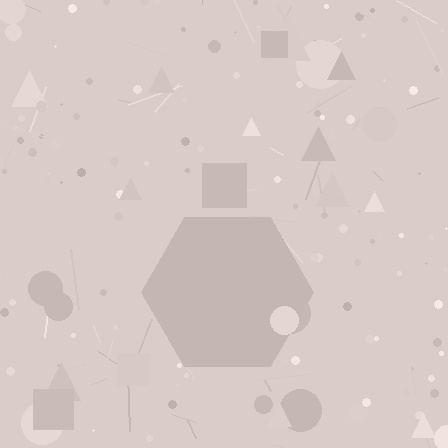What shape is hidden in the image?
A hexagon is hidden in the image.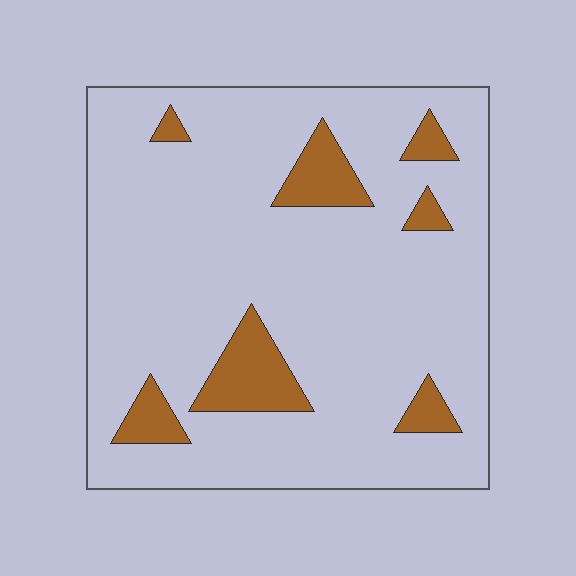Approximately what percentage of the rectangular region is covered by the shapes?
Approximately 15%.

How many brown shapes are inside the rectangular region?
7.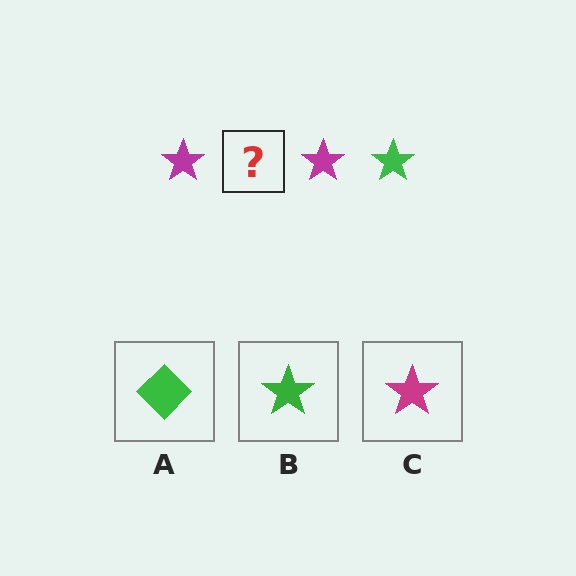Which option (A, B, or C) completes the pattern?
B.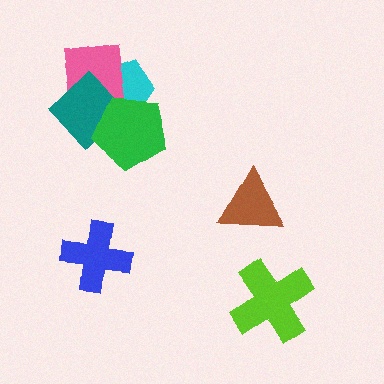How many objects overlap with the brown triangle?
0 objects overlap with the brown triangle.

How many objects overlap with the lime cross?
0 objects overlap with the lime cross.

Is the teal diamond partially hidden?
Yes, it is partially covered by another shape.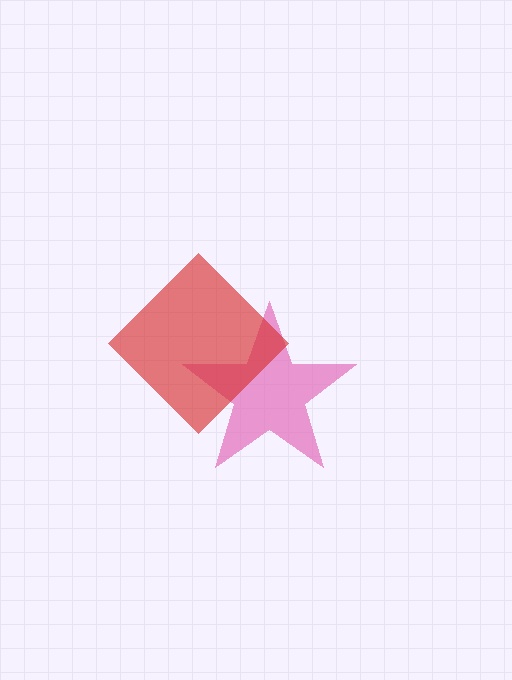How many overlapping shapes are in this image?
There are 2 overlapping shapes in the image.